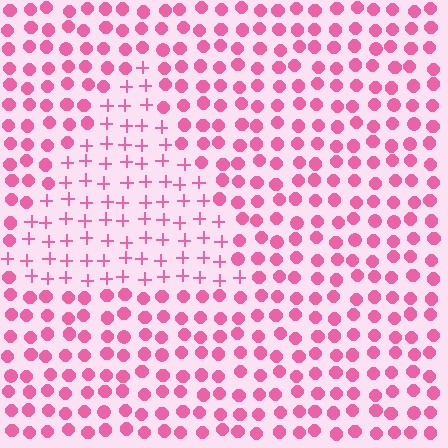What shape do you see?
I see a triangle.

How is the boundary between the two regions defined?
The boundary is defined by a change in element shape: plus signs inside vs. circles outside. All elements share the same color and spacing.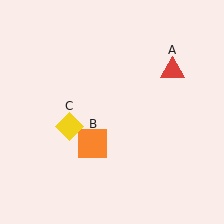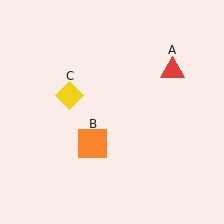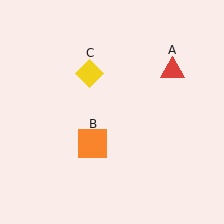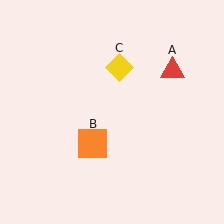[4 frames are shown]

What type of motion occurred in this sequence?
The yellow diamond (object C) rotated clockwise around the center of the scene.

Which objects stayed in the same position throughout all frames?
Red triangle (object A) and orange square (object B) remained stationary.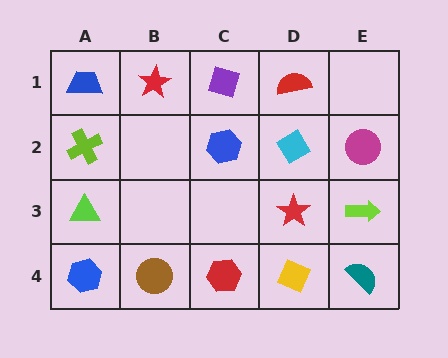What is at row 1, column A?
A blue trapezoid.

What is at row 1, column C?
A purple diamond.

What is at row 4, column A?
A blue hexagon.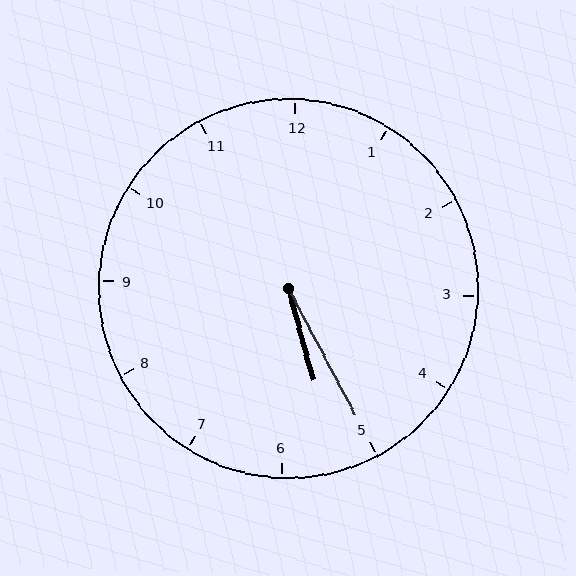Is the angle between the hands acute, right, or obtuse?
It is acute.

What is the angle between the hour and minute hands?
Approximately 12 degrees.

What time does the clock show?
5:25.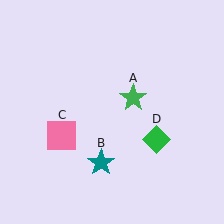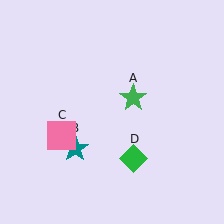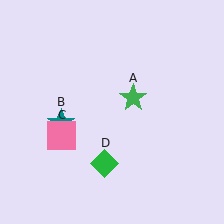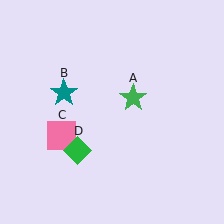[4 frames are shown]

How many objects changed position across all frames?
2 objects changed position: teal star (object B), green diamond (object D).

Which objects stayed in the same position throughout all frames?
Green star (object A) and pink square (object C) remained stationary.